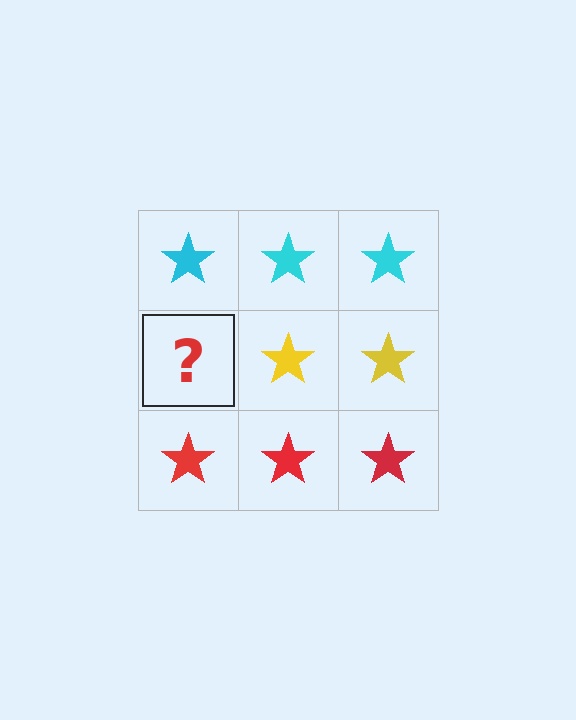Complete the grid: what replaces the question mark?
The question mark should be replaced with a yellow star.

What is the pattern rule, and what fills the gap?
The rule is that each row has a consistent color. The gap should be filled with a yellow star.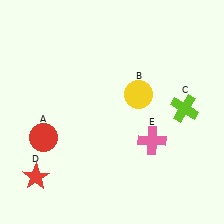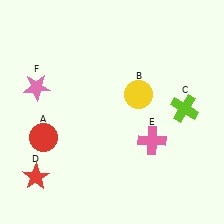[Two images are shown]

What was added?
A pink star (F) was added in Image 2.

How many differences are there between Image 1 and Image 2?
There is 1 difference between the two images.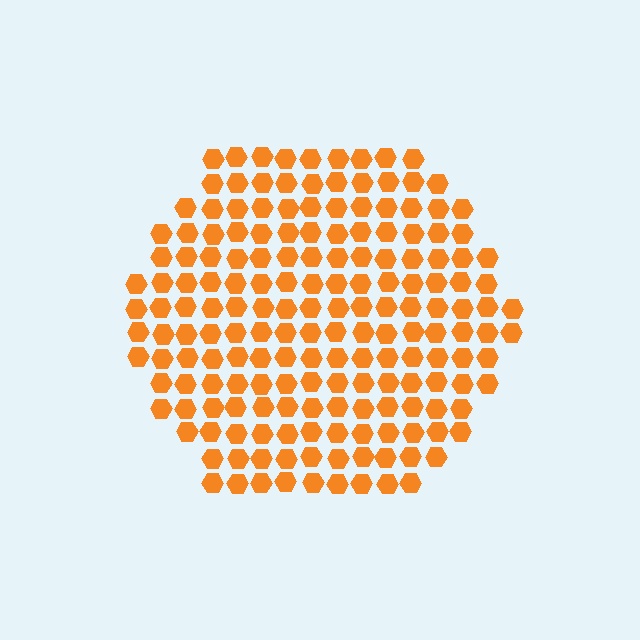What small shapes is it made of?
It is made of small hexagons.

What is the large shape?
The large shape is a hexagon.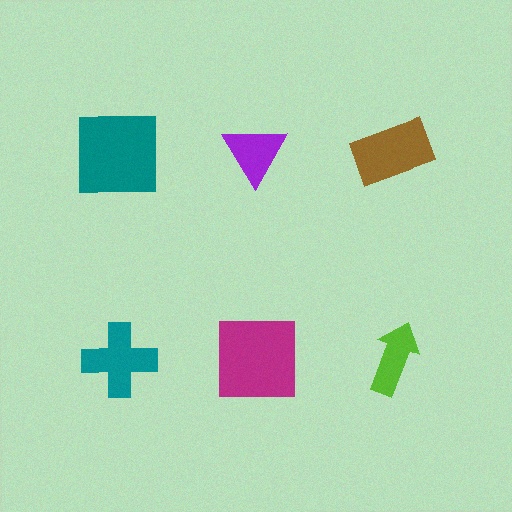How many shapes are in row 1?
3 shapes.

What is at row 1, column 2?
A purple triangle.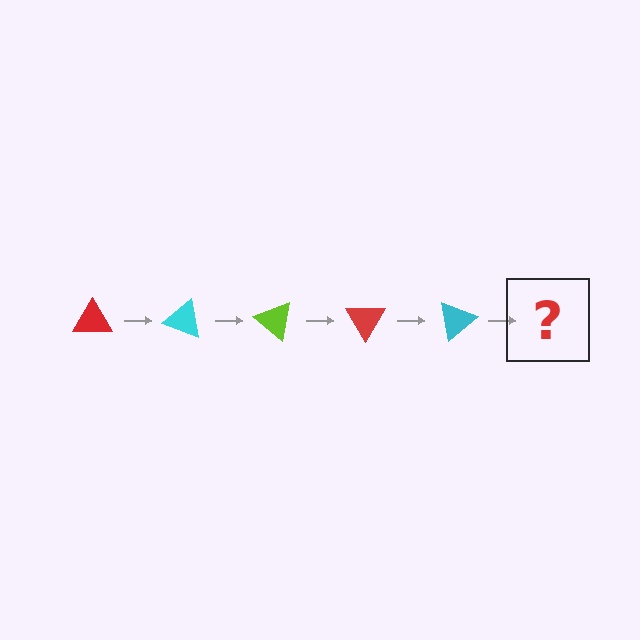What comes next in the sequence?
The next element should be a lime triangle, rotated 100 degrees from the start.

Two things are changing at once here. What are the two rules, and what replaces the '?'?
The two rules are that it rotates 20 degrees each step and the color cycles through red, cyan, and lime. The '?' should be a lime triangle, rotated 100 degrees from the start.